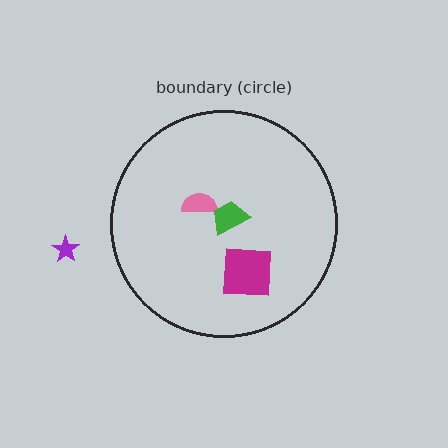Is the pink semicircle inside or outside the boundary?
Inside.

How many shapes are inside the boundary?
3 inside, 1 outside.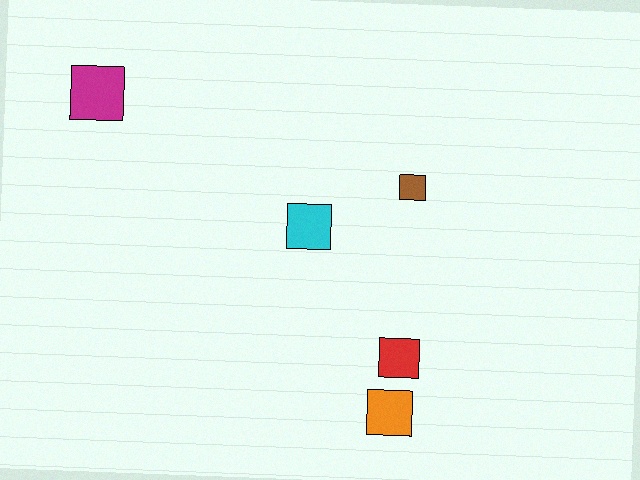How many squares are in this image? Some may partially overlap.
There are 5 squares.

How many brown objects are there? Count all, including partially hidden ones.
There is 1 brown object.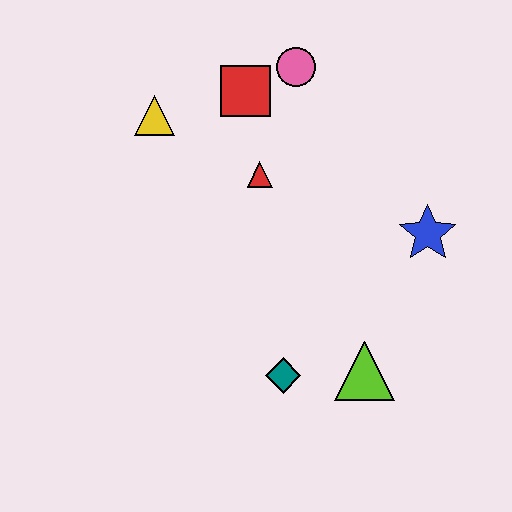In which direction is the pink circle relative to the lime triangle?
The pink circle is above the lime triangle.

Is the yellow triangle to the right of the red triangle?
No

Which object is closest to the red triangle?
The red square is closest to the red triangle.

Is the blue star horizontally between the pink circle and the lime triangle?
No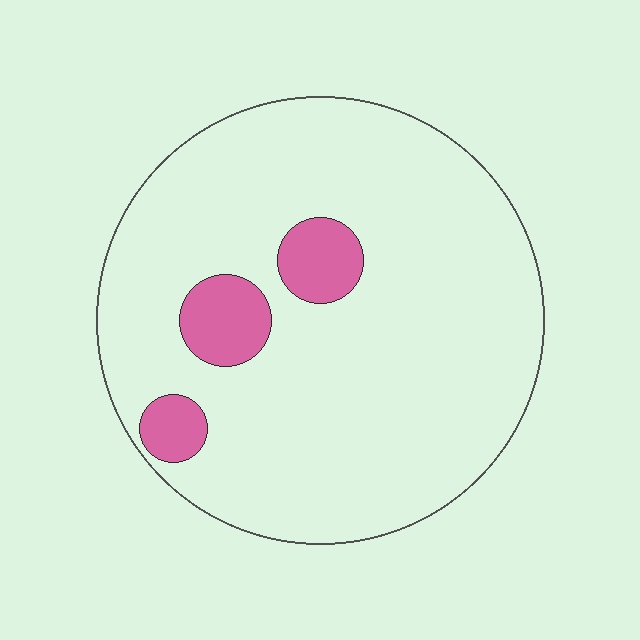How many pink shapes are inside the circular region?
3.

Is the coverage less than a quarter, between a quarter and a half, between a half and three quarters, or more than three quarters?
Less than a quarter.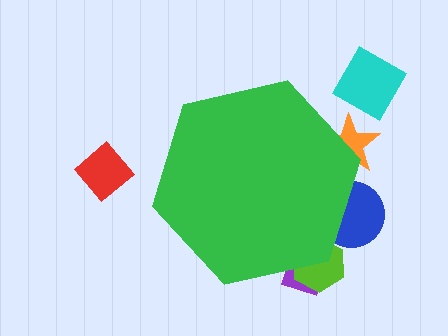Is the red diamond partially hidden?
No, the red diamond is fully visible.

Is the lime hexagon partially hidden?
Yes, the lime hexagon is partially hidden behind the green hexagon.